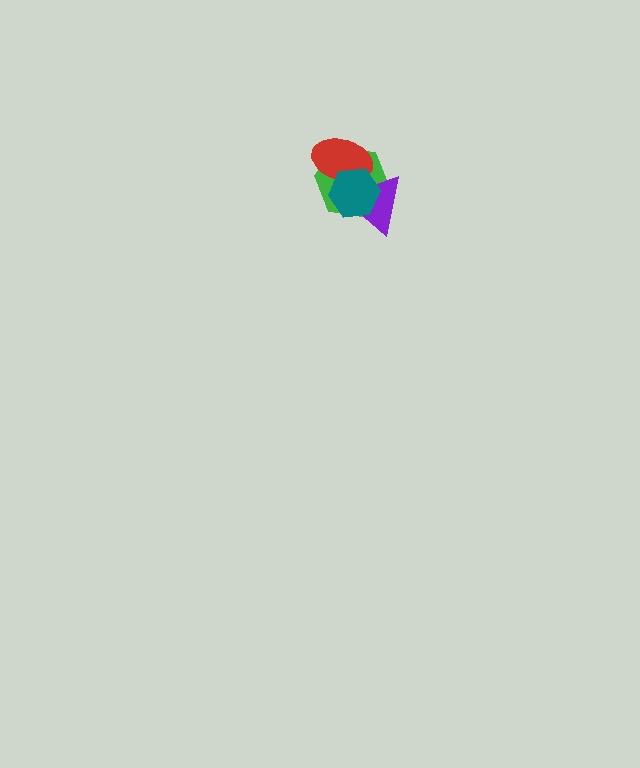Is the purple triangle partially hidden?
Yes, it is partially covered by another shape.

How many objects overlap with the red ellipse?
3 objects overlap with the red ellipse.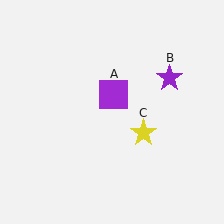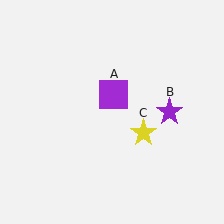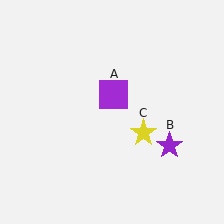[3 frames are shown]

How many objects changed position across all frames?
1 object changed position: purple star (object B).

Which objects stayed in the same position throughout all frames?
Purple square (object A) and yellow star (object C) remained stationary.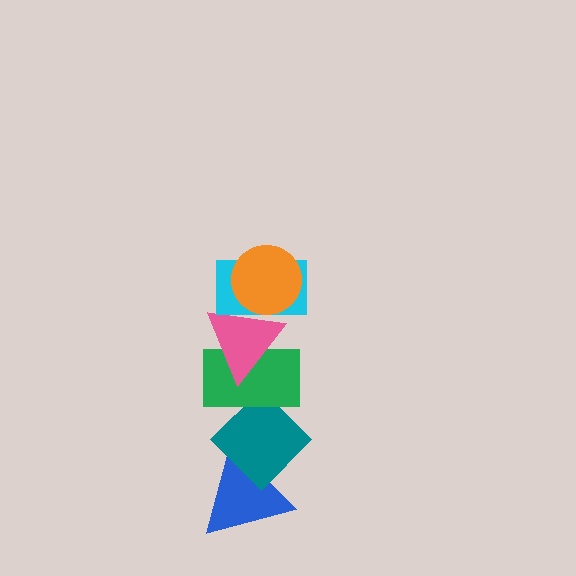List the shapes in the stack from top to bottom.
From top to bottom: the orange circle, the cyan rectangle, the pink triangle, the green rectangle, the teal diamond, the blue triangle.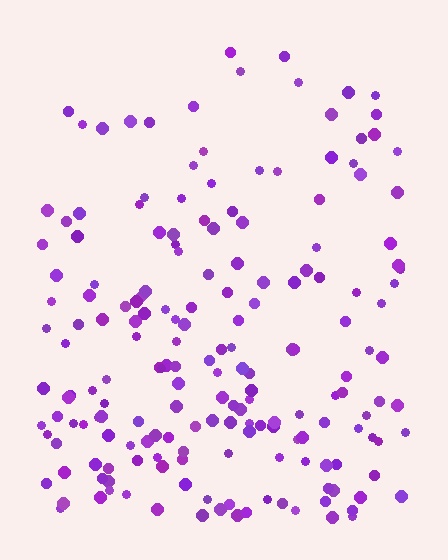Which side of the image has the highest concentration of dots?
The bottom.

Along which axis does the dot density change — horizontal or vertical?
Vertical.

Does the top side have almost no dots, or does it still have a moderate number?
Still a moderate number, just noticeably fewer than the bottom.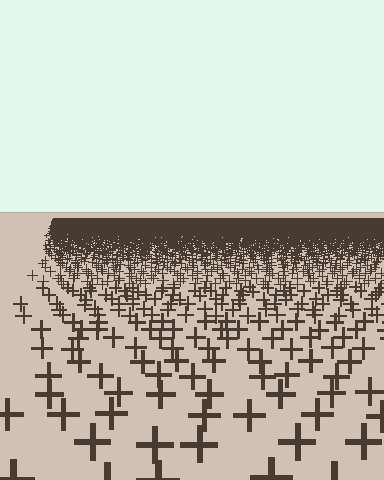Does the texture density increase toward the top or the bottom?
Density increases toward the top.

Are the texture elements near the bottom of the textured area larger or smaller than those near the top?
Larger. Near the bottom, elements are closer to the viewer and appear at a bigger on-screen size.